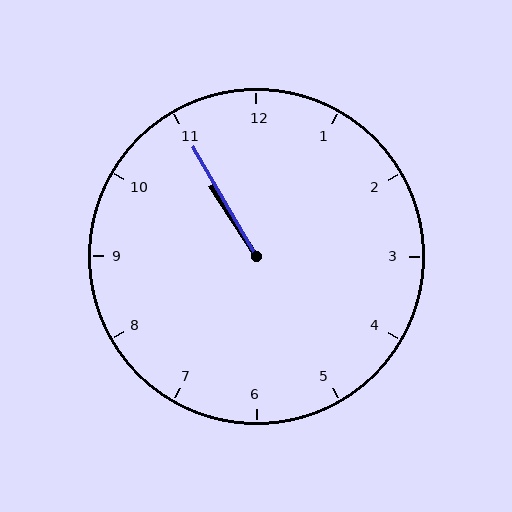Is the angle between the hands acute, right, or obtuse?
It is acute.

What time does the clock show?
10:55.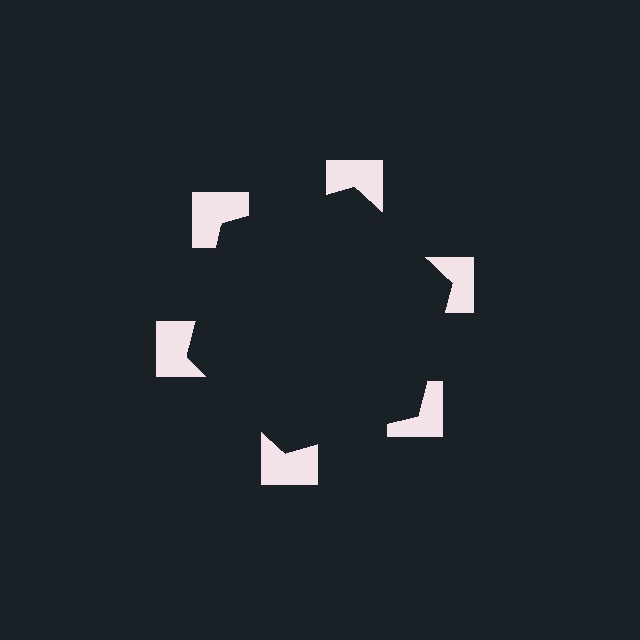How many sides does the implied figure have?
6 sides.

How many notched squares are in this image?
There are 6 — one at each vertex of the illusory hexagon.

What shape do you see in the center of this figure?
An illusory hexagon — its edges are inferred from the aligned wedge cuts in the notched squares, not physically drawn.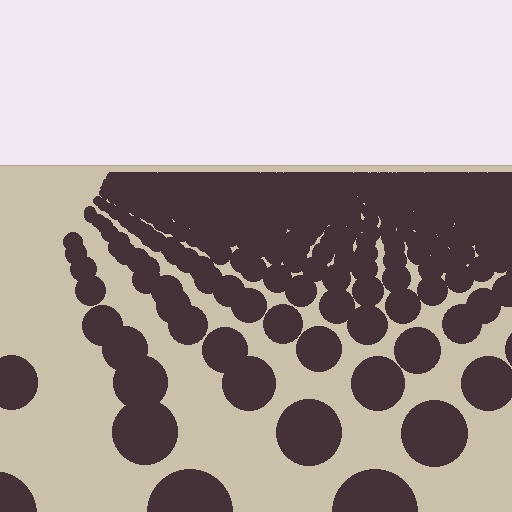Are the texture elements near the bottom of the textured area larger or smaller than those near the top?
Larger. Near the bottom, elements are closer to the viewer and appear at a bigger on-screen size.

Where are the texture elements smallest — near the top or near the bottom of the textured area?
Near the top.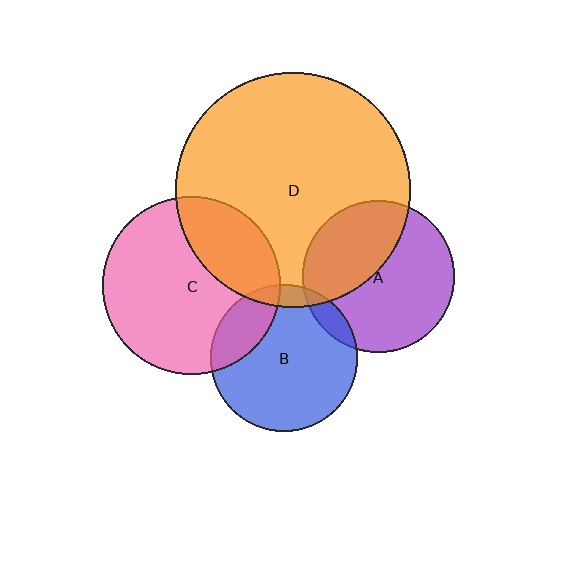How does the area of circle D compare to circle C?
Approximately 1.7 times.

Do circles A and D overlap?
Yes.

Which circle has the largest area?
Circle D (orange).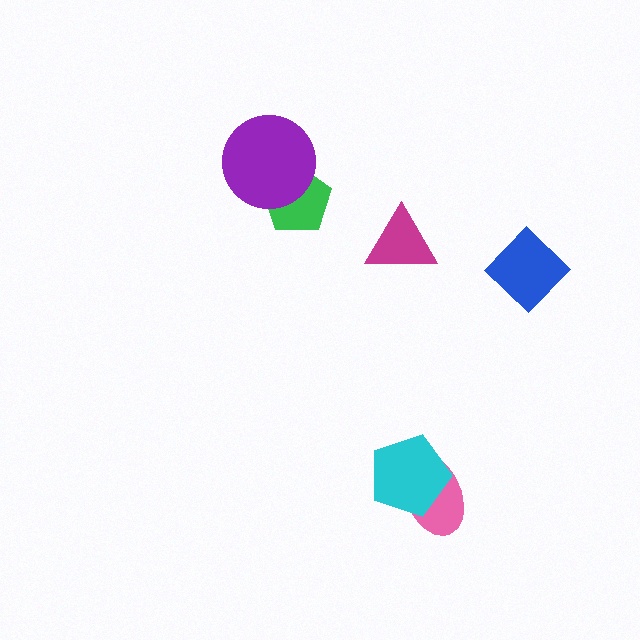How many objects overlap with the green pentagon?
1 object overlaps with the green pentagon.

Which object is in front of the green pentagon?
The purple circle is in front of the green pentagon.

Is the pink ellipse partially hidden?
Yes, it is partially covered by another shape.